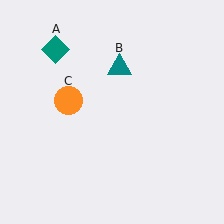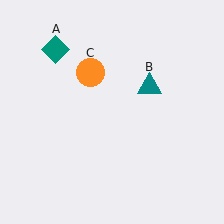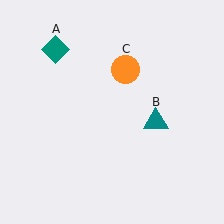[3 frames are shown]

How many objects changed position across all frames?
2 objects changed position: teal triangle (object B), orange circle (object C).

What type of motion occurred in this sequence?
The teal triangle (object B), orange circle (object C) rotated clockwise around the center of the scene.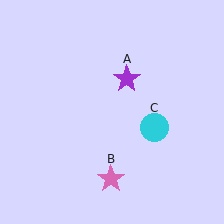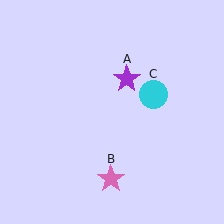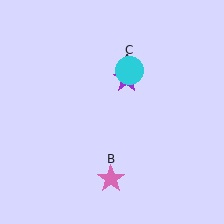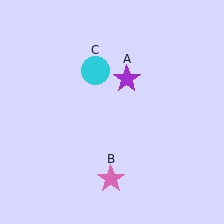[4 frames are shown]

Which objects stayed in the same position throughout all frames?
Purple star (object A) and pink star (object B) remained stationary.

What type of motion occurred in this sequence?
The cyan circle (object C) rotated counterclockwise around the center of the scene.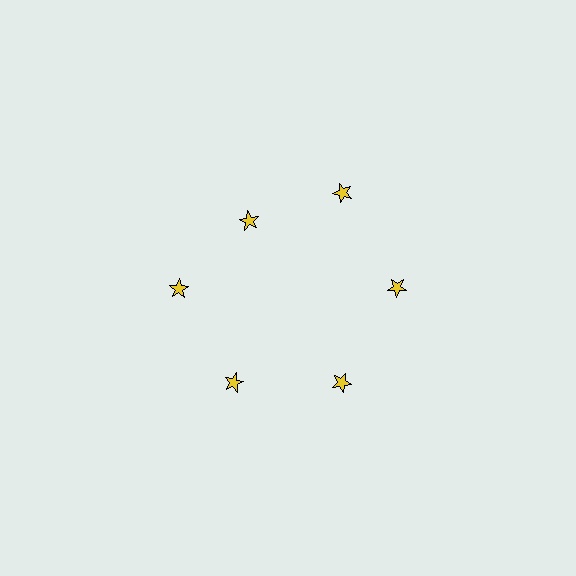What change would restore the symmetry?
The symmetry would be restored by moving it outward, back onto the ring so that all 6 stars sit at equal angles and equal distance from the center.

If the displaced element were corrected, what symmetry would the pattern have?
It would have 6-fold rotational symmetry — the pattern would map onto itself every 60 degrees.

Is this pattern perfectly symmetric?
No. The 6 yellow stars are arranged in a ring, but one element near the 11 o'clock position is pulled inward toward the center, breaking the 6-fold rotational symmetry.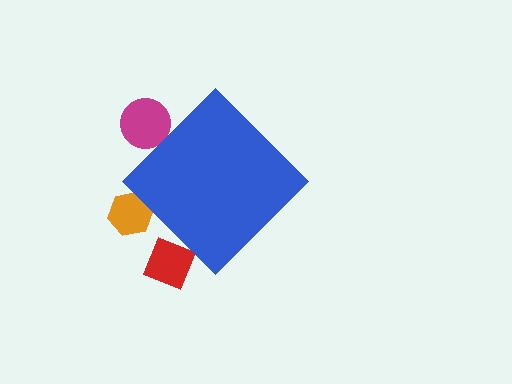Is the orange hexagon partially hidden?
Yes, the orange hexagon is partially hidden behind the blue diamond.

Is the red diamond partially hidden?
Yes, the red diamond is partially hidden behind the blue diamond.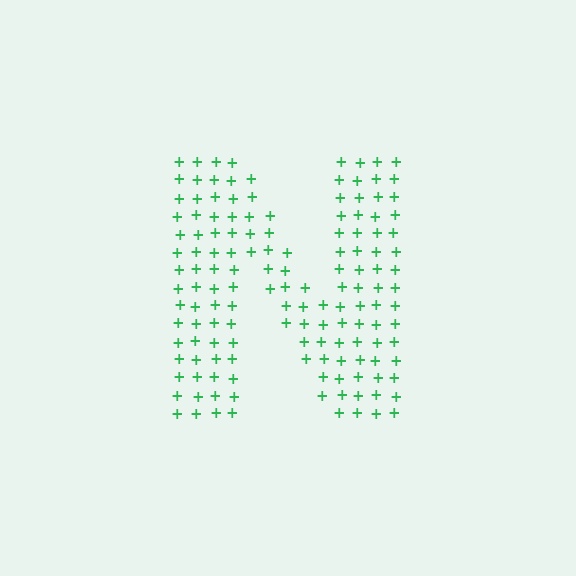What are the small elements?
The small elements are plus signs.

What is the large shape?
The large shape is the letter N.